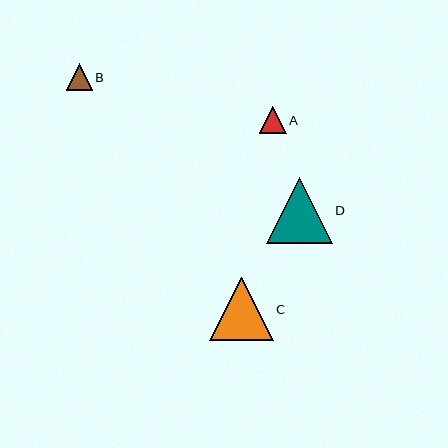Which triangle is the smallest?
Triangle B is the smallest with a size of approximately 26 pixels.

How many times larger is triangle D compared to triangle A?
Triangle D is approximately 2.4 times the size of triangle A.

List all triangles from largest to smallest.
From largest to smallest: D, C, A, B.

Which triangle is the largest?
Triangle D is the largest with a size of approximately 66 pixels.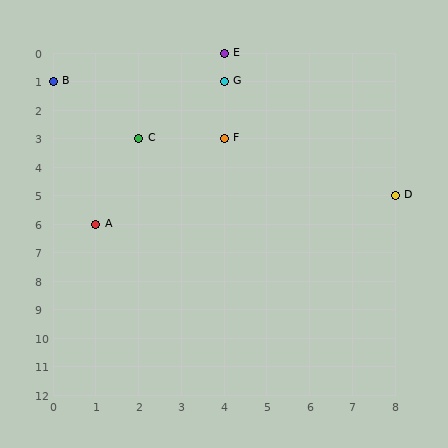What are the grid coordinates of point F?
Point F is at grid coordinates (4, 3).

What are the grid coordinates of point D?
Point D is at grid coordinates (8, 5).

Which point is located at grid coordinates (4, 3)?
Point F is at (4, 3).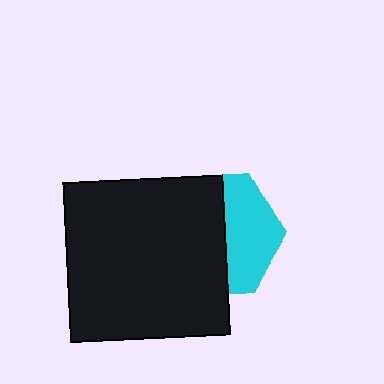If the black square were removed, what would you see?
You would see the complete cyan hexagon.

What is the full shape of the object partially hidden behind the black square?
The partially hidden object is a cyan hexagon.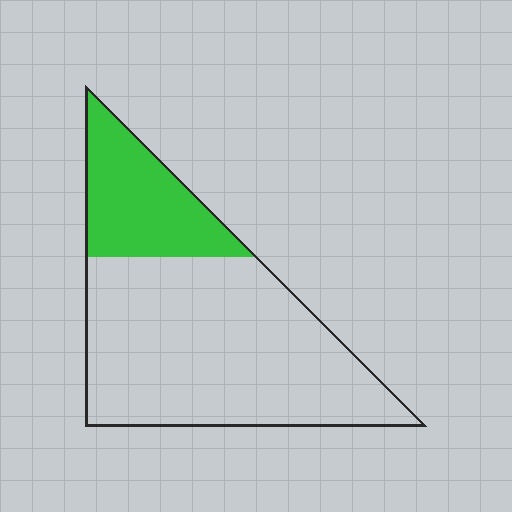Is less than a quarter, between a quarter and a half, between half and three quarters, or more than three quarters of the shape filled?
Between a quarter and a half.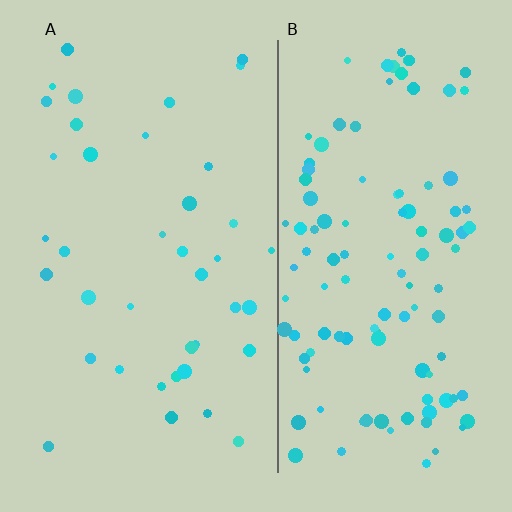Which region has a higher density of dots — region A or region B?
B (the right).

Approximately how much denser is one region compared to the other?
Approximately 2.9× — region B over region A.